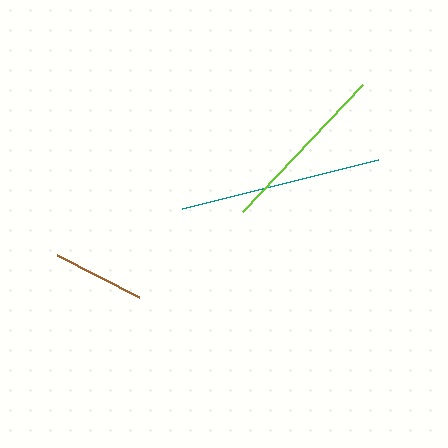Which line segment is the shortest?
The brown line is the shortest at approximately 92 pixels.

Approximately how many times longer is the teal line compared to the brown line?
The teal line is approximately 2.2 times the length of the brown line.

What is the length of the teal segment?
The teal segment is approximately 202 pixels long.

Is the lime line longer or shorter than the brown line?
The lime line is longer than the brown line.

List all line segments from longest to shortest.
From longest to shortest: teal, lime, brown.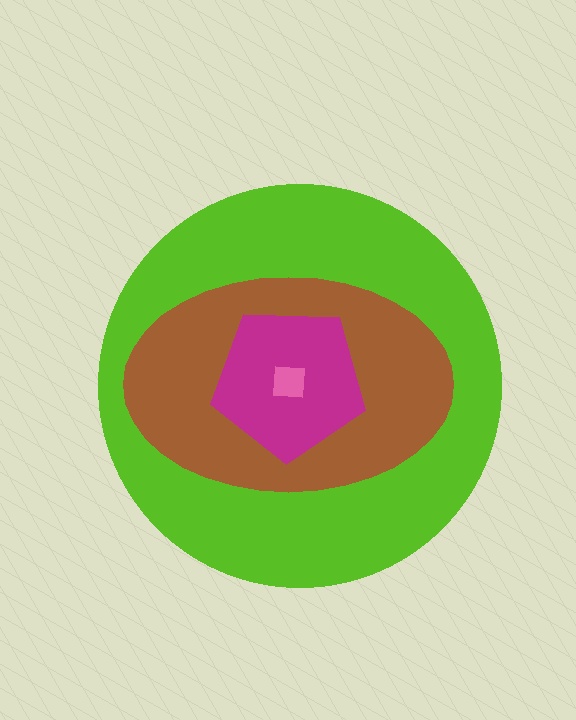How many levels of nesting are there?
4.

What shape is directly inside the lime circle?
The brown ellipse.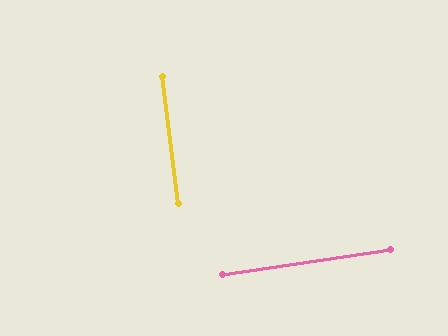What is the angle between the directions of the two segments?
Approximately 89 degrees.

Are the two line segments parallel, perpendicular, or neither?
Perpendicular — they meet at approximately 89°.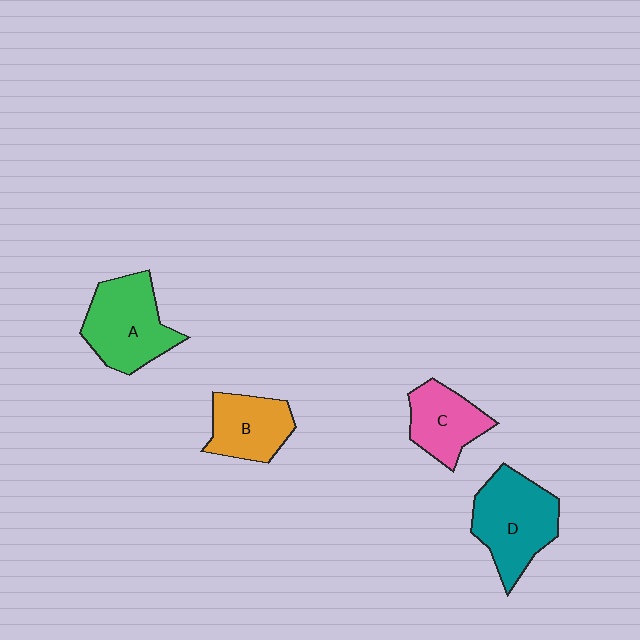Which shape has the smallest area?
Shape C (pink).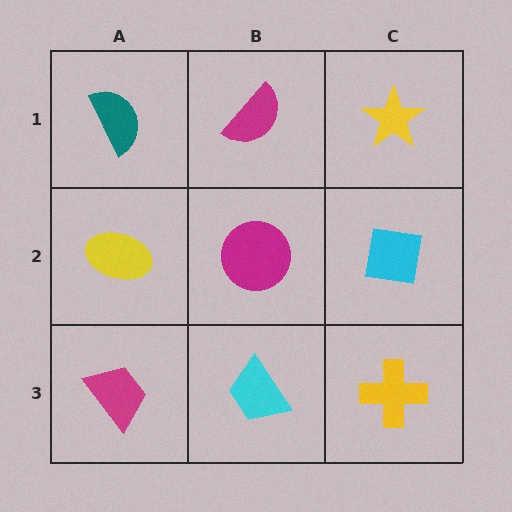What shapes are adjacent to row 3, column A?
A yellow ellipse (row 2, column A), a cyan trapezoid (row 3, column B).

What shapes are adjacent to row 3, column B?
A magenta circle (row 2, column B), a magenta trapezoid (row 3, column A), a yellow cross (row 3, column C).